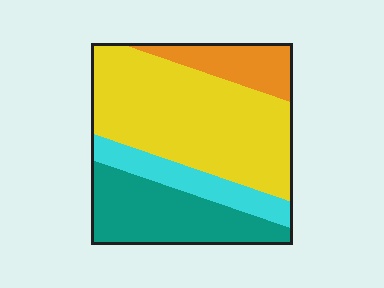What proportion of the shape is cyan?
Cyan takes up about one eighth (1/8) of the shape.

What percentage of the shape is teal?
Teal takes up about one quarter (1/4) of the shape.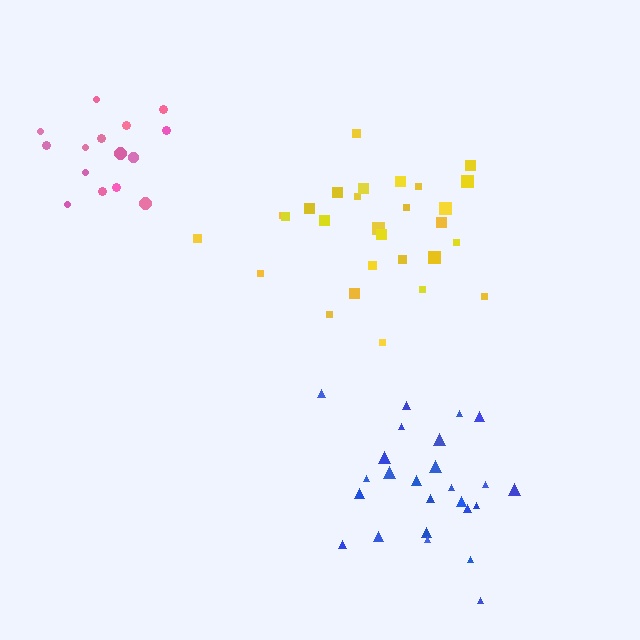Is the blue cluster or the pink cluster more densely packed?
Pink.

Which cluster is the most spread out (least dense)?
Blue.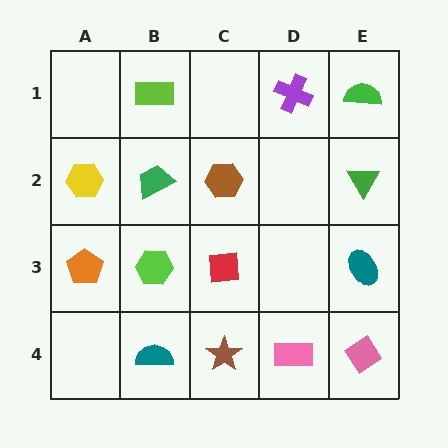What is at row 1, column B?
A lime rectangle.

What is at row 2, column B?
A green trapezoid.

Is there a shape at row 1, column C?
No, that cell is empty.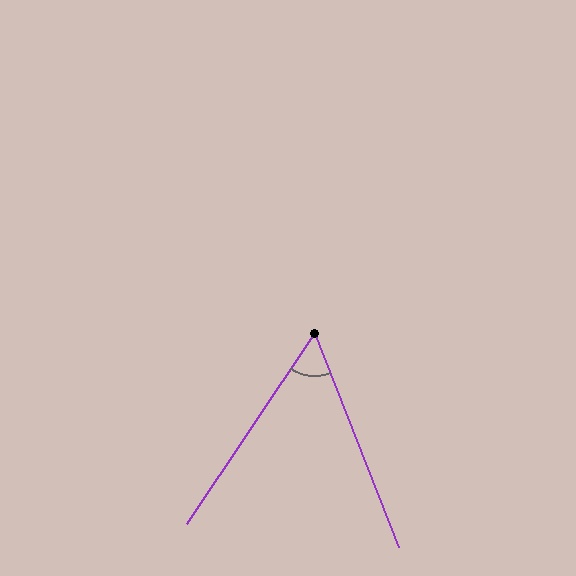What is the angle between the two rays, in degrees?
Approximately 55 degrees.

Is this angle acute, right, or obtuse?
It is acute.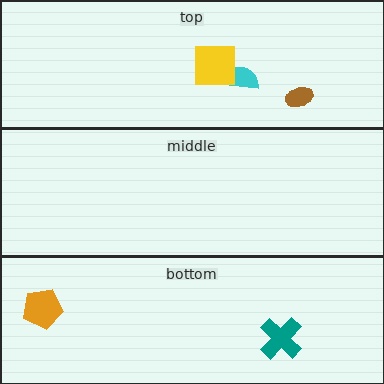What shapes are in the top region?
The cyan semicircle, the yellow square, the brown ellipse.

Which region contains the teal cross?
The bottom region.